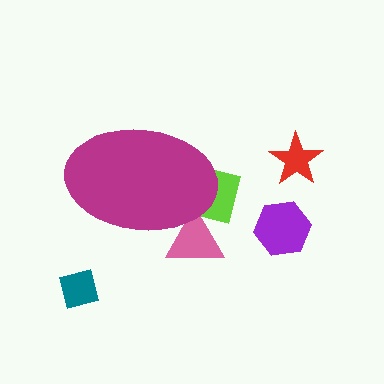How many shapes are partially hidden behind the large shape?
2 shapes are partially hidden.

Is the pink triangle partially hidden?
Yes, the pink triangle is partially hidden behind the magenta ellipse.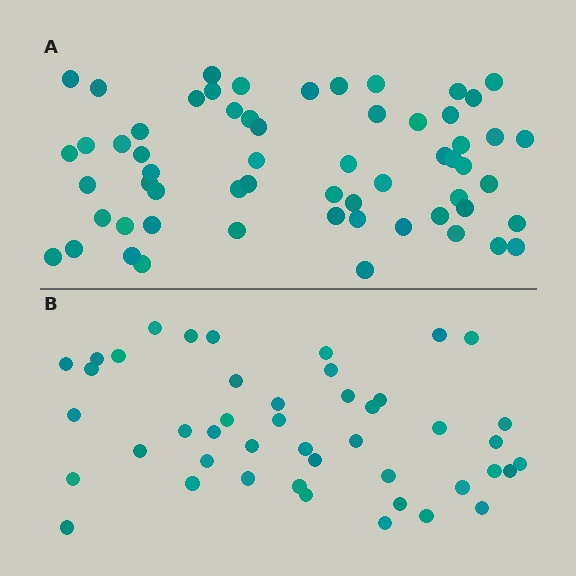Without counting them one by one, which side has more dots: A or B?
Region A (the top region) has more dots.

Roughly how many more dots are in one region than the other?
Region A has approximately 15 more dots than region B.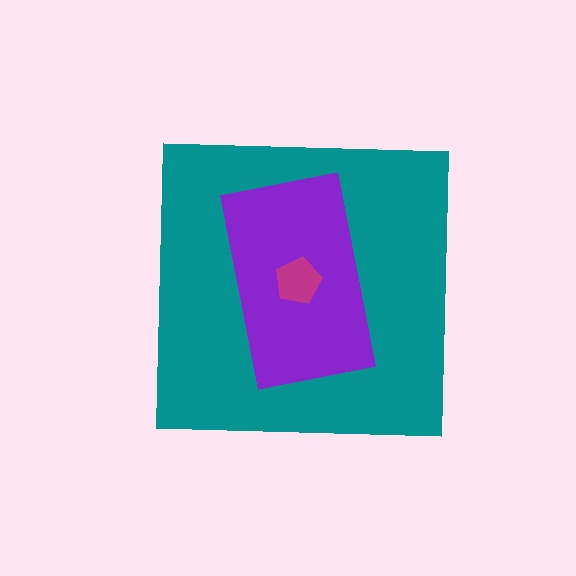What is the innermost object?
The magenta pentagon.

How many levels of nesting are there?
3.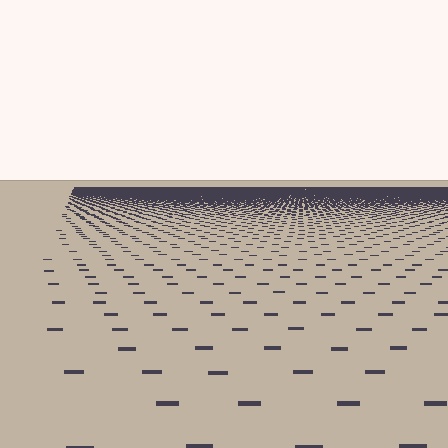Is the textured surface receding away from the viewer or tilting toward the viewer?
The surface is receding away from the viewer. Texture elements get smaller and denser toward the top.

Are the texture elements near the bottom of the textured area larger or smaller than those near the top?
Larger. Near the bottom, elements are closer to the viewer and appear at a bigger on-screen size.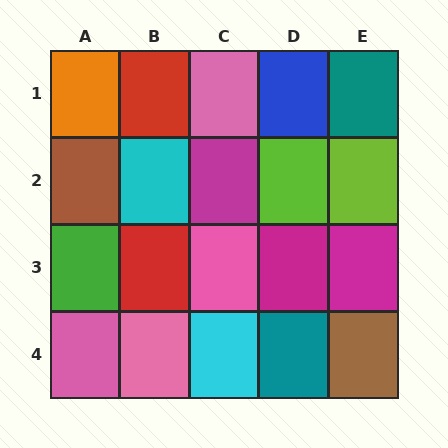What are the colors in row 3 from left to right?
Green, red, pink, magenta, magenta.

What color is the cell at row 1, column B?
Red.